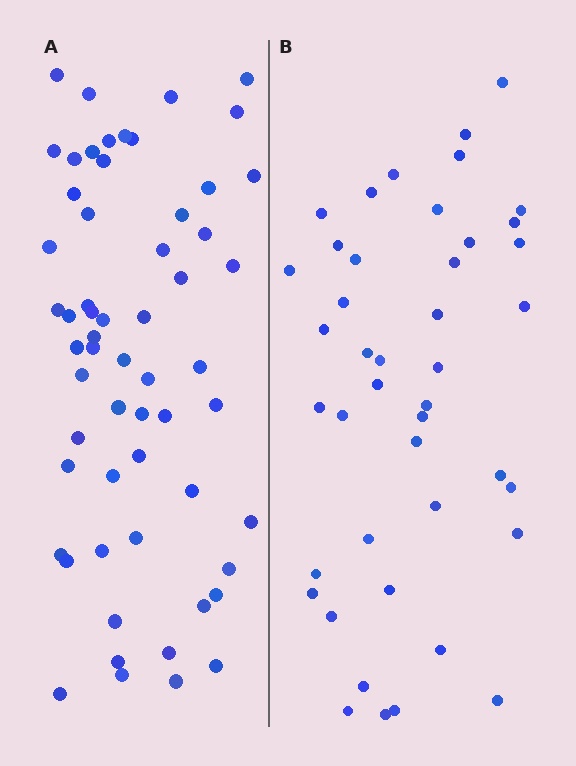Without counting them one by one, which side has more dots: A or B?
Region A (the left region) has more dots.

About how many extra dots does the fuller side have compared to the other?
Region A has approximately 15 more dots than region B.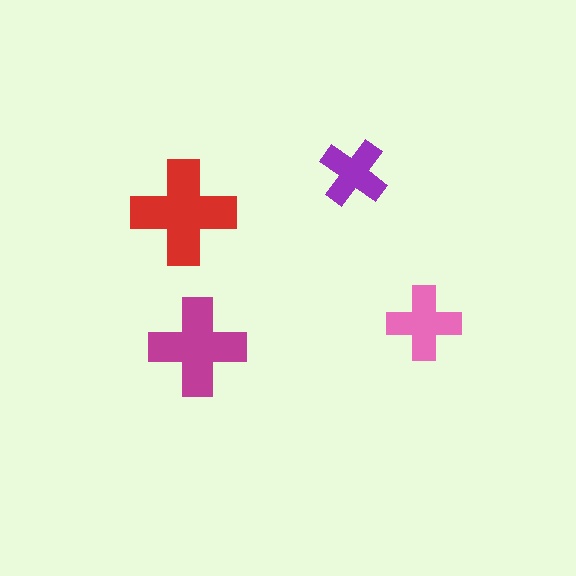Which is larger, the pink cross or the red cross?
The red one.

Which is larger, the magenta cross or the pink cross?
The magenta one.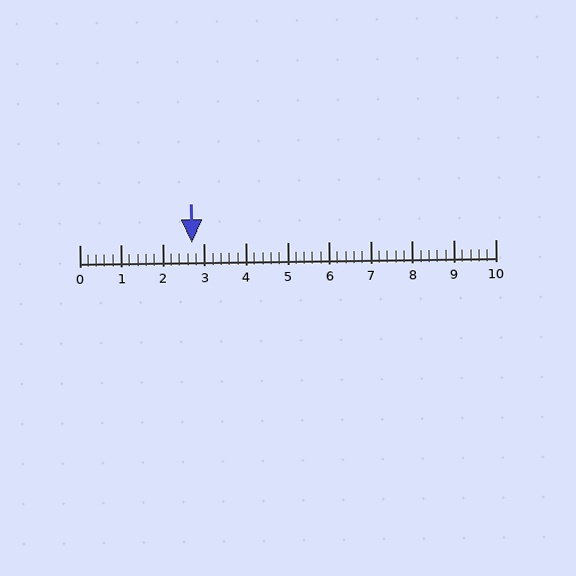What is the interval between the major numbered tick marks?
The major tick marks are spaced 1 units apart.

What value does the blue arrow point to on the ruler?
The blue arrow points to approximately 2.7.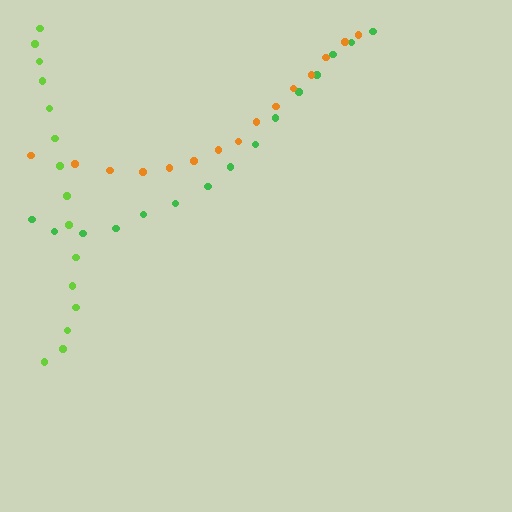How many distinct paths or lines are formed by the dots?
There are 3 distinct paths.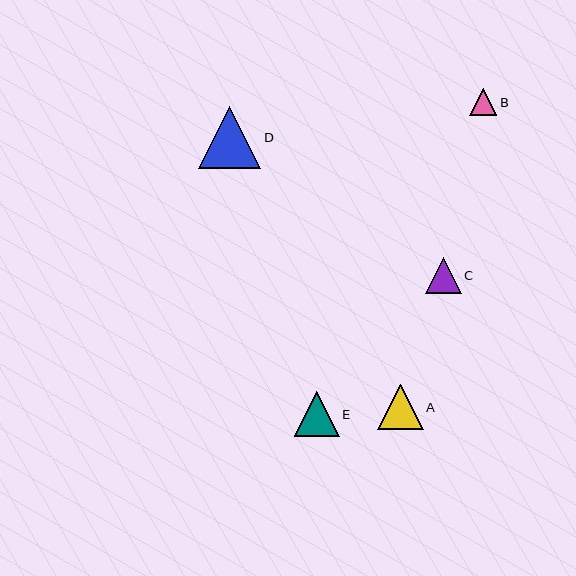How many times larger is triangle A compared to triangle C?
Triangle A is approximately 1.3 times the size of triangle C.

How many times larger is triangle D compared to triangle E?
Triangle D is approximately 1.4 times the size of triangle E.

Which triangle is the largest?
Triangle D is the largest with a size of approximately 62 pixels.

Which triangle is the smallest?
Triangle B is the smallest with a size of approximately 27 pixels.